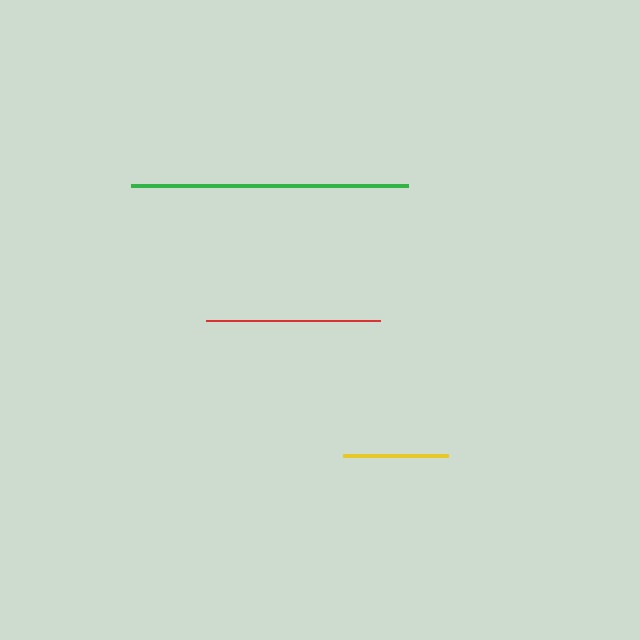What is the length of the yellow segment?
The yellow segment is approximately 105 pixels long.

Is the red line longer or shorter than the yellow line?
The red line is longer than the yellow line.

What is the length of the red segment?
The red segment is approximately 174 pixels long.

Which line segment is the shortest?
The yellow line is the shortest at approximately 105 pixels.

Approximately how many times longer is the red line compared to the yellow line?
The red line is approximately 1.7 times the length of the yellow line.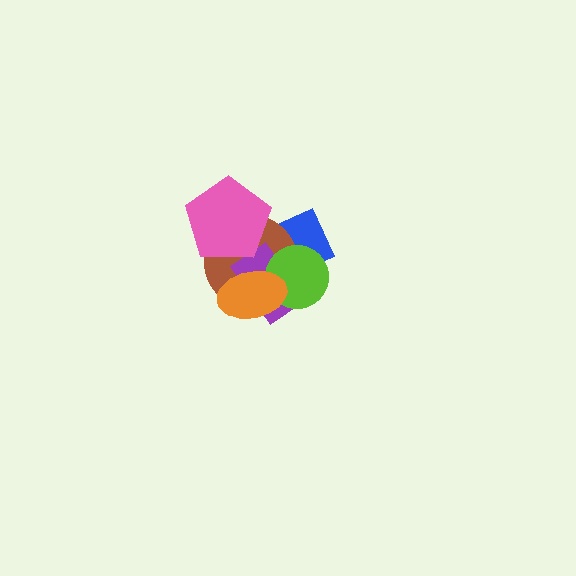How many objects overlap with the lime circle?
4 objects overlap with the lime circle.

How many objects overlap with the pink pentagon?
1 object overlaps with the pink pentagon.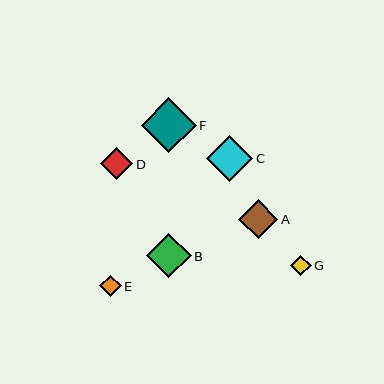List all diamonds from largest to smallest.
From largest to smallest: F, C, B, A, D, E, G.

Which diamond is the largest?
Diamond F is the largest with a size of approximately 54 pixels.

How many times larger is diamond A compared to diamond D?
Diamond A is approximately 1.2 times the size of diamond D.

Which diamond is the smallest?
Diamond G is the smallest with a size of approximately 21 pixels.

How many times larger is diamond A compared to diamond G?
Diamond A is approximately 1.9 times the size of diamond G.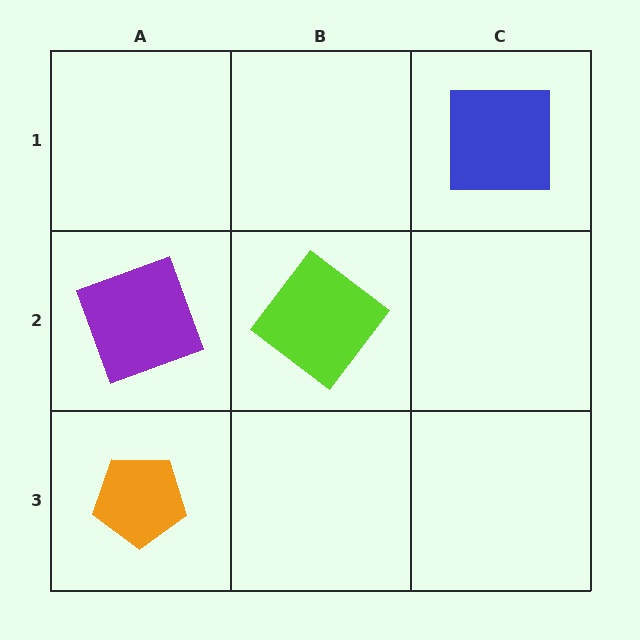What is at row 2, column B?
A lime diamond.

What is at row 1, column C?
A blue square.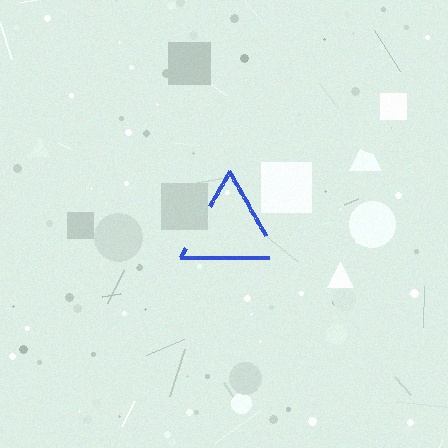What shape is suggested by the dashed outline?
The dashed outline suggests a triangle.